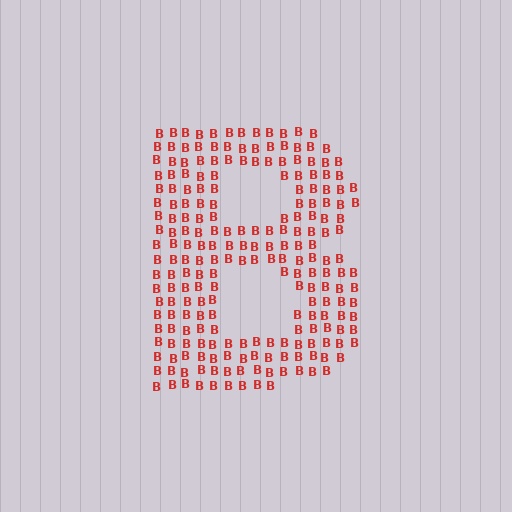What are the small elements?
The small elements are letter B's.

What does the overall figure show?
The overall figure shows the letter B.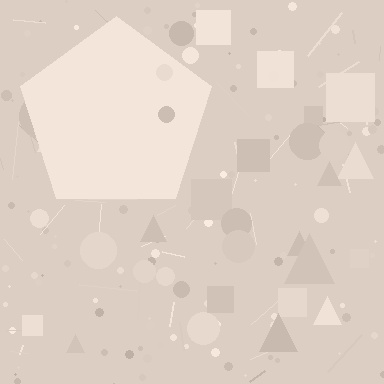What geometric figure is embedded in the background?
A pentagon is embedded in the background.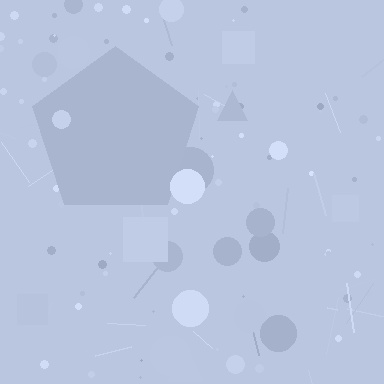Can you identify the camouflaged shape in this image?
The camouflaged shape is a pentagon.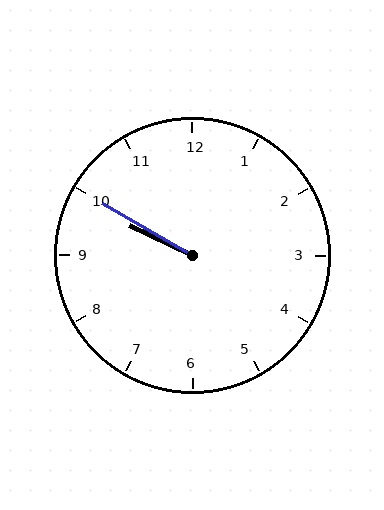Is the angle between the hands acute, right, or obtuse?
It is acute.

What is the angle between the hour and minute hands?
Approximately 5 degrees.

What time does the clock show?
9:50.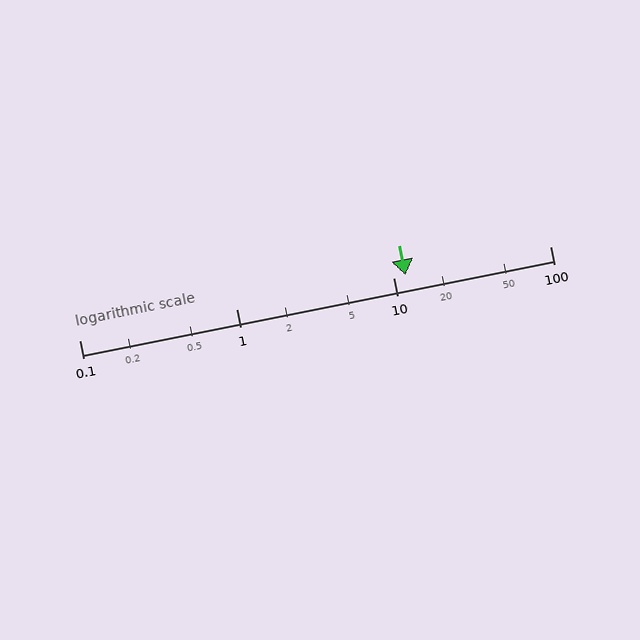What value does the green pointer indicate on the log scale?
The pointer indicates approximately 12.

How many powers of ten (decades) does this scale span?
The scale spans 3 decades, from 0.1 to 100.